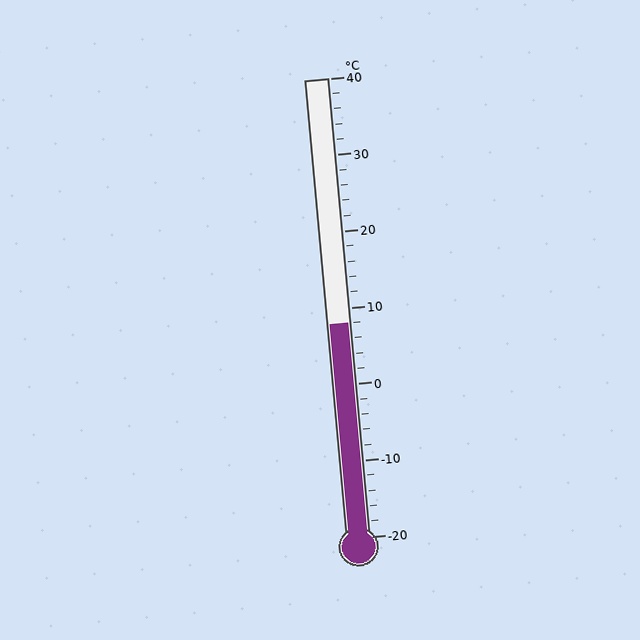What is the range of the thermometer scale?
The thermometer scale ranges from -20°C to 40°C.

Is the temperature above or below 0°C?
The temperature is above 0°C.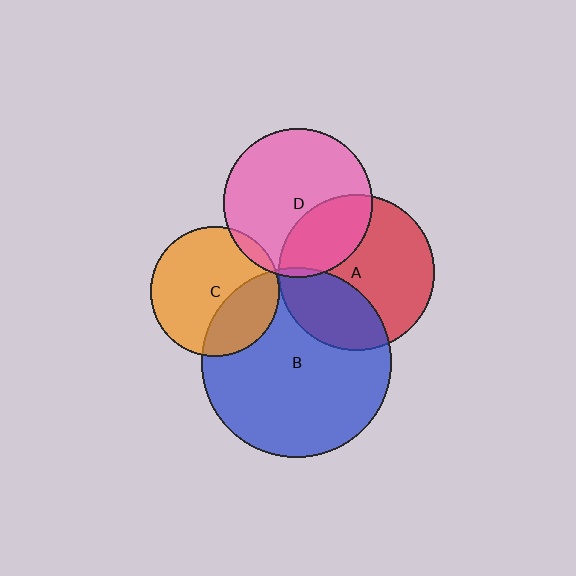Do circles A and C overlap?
Yes.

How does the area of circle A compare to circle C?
Approximately 1.4 times.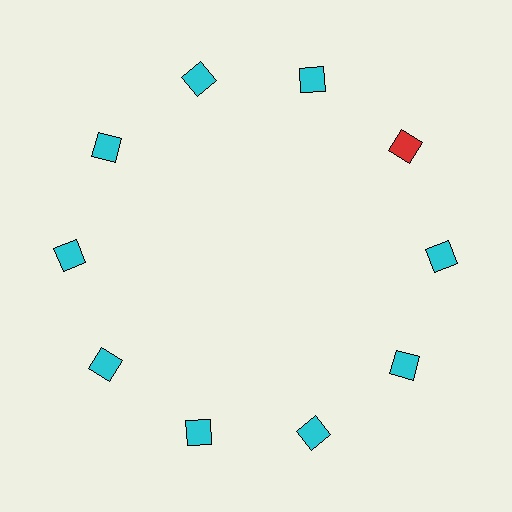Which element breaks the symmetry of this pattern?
The red square at roughly the 2 o'clock position breaks the symmetry. All other shapes are cyan squares.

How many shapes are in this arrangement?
There are 10 shapes arranged in a ring pattern.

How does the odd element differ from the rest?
It has a different color: red instead of cyan.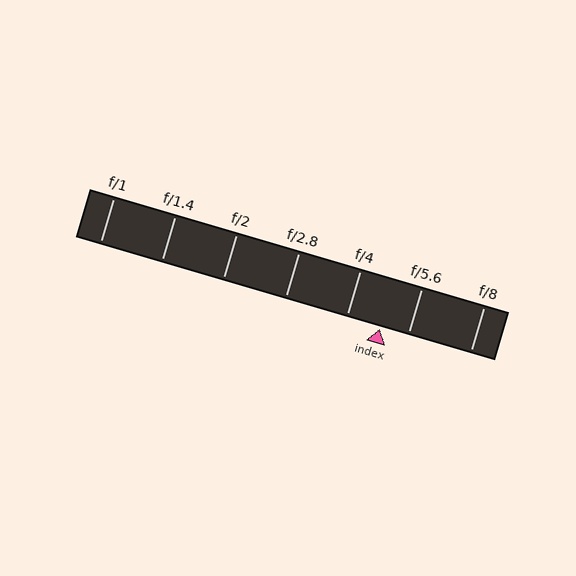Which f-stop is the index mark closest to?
The index mark is closest to f/5.6.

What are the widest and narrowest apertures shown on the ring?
The widest aperture shown is f/1 and the narrowest is f/8.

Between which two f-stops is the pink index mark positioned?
The index mark is between f/4 and f/5.6.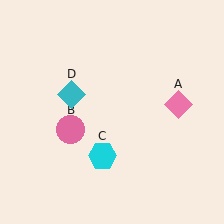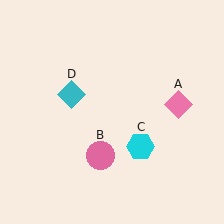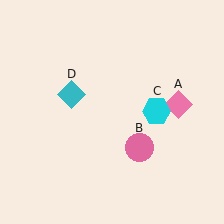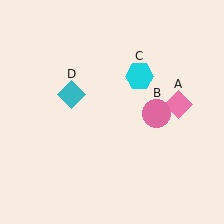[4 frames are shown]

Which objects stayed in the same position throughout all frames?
Pink diamond (object A) and cyan diamond (object D) remained stationary.